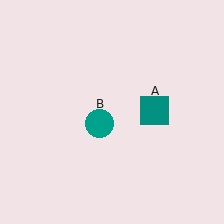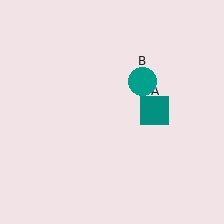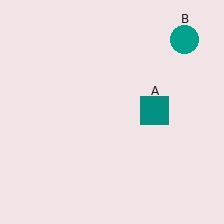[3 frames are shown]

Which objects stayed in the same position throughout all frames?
Teal square (object A) remained stationary.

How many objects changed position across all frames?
1 object changed position: teal circle (object B).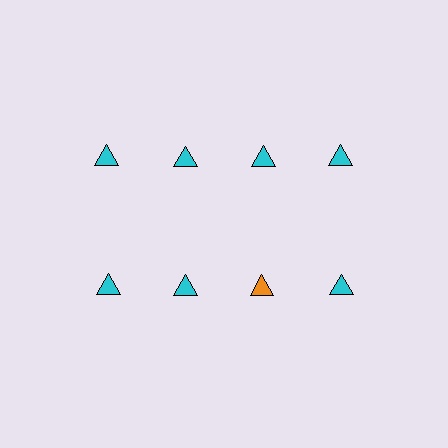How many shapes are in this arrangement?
There are 8 shapes arranged in a grid pattern.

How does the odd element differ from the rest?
It has a different color: orange instead of cyan.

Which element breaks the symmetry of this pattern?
The orange triangle in the second row, center column breaks the symmetry. All other shapes are cyan triangles.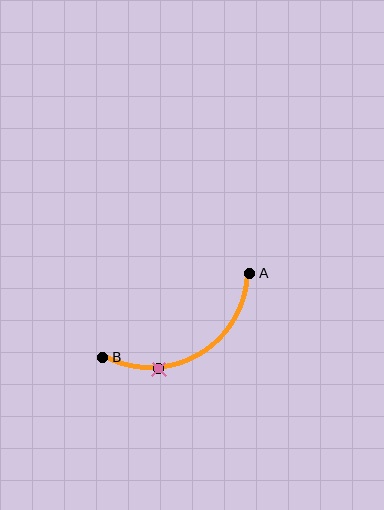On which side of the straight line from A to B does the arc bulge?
The arc bulges below the straight line connecting A and B.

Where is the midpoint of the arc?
The arc midpoint is the point on the curve farthest from the straight line joining A and B. It sits below that line.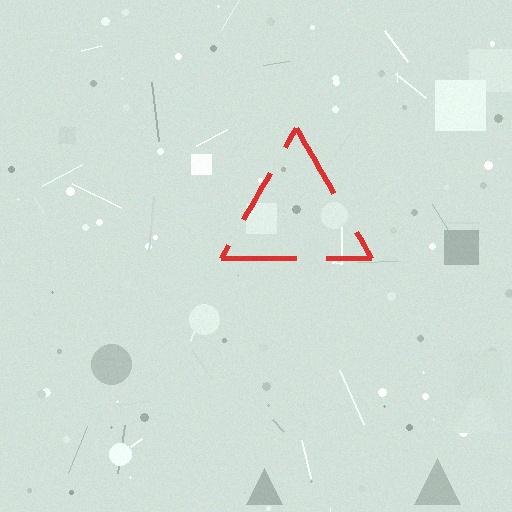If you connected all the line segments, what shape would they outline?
They would outline a triangle.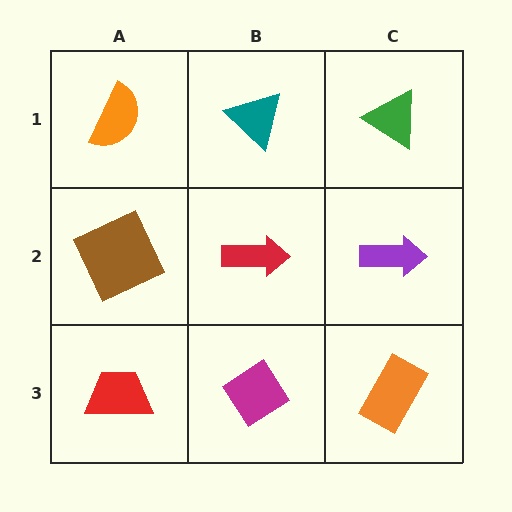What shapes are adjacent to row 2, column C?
A green triangle (row 1, column C), an orange rectangle (row 3, column C), a red arrow (row 2, column B).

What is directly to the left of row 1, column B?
An orange semicircle.